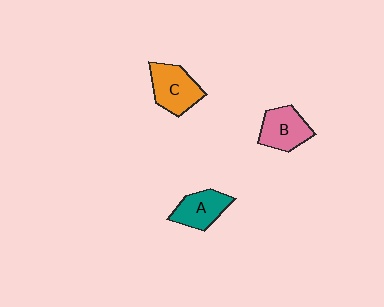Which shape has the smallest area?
Shape A (teal).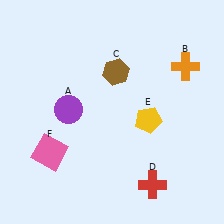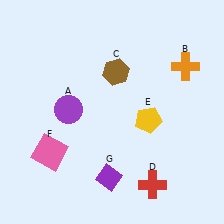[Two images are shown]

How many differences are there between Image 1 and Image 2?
There is 1 difference between the two images.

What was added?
A purple diamond (G) was added in Image 2.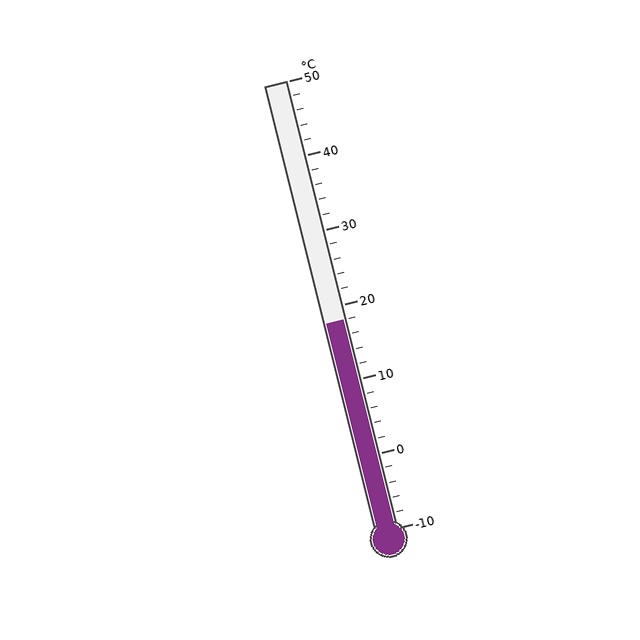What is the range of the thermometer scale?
The thermometer scale ranges from -10°C to 50°C.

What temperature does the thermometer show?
The thermometer shows approximately 18°C.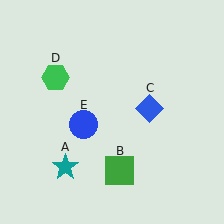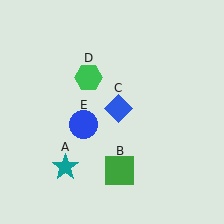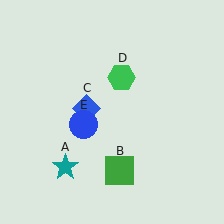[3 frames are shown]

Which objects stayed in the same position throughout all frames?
Teal star (object A) and green square (object B) and blue circle (object E) remained stationary.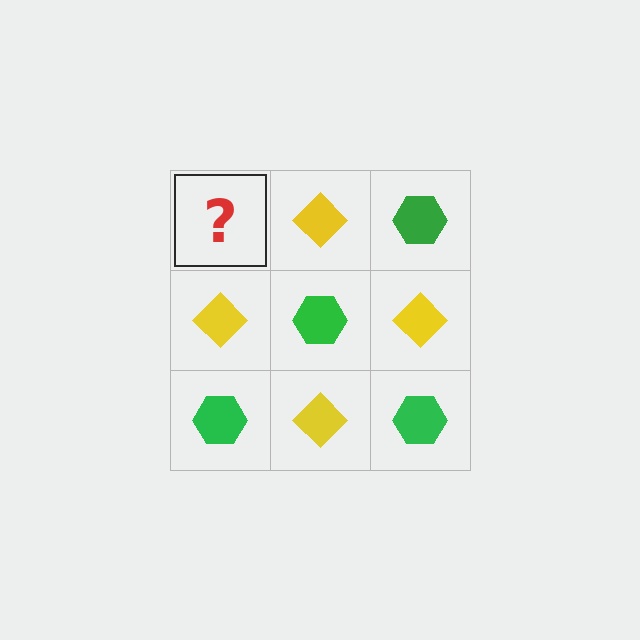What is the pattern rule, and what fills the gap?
The rule is that it alternates green hexagon and yellow diamond in a checkerboard pattern. The gap should be filled with a green hexagon.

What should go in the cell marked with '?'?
The missing cell should contain a green hexagon.